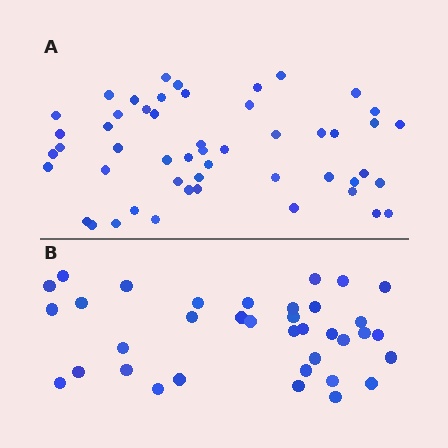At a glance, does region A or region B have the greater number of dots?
Region A (the top region) has more dots.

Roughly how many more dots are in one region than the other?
Region A has approximately 15 more dots than region B.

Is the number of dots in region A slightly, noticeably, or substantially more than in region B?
Region A has noticeably more, but not dramatically so. The ratio is roughly 1.4 to 1.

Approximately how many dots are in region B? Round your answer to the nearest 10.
About 40 dots. (The exact count is 36, which rounds to 40.)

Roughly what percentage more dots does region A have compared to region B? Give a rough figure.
About 40% more.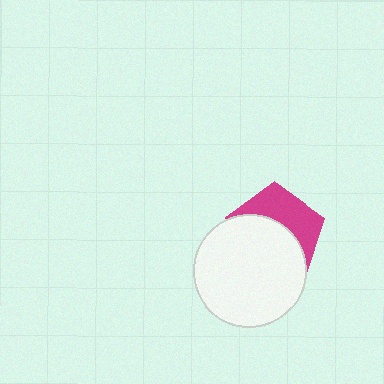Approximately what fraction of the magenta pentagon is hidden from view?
Roughly 57% of the magenta pentagon is hidden behind the white circle.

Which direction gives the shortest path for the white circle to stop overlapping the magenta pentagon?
Moving down gives the shortest separation.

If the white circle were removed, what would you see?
You would see the complete magenta pentagon.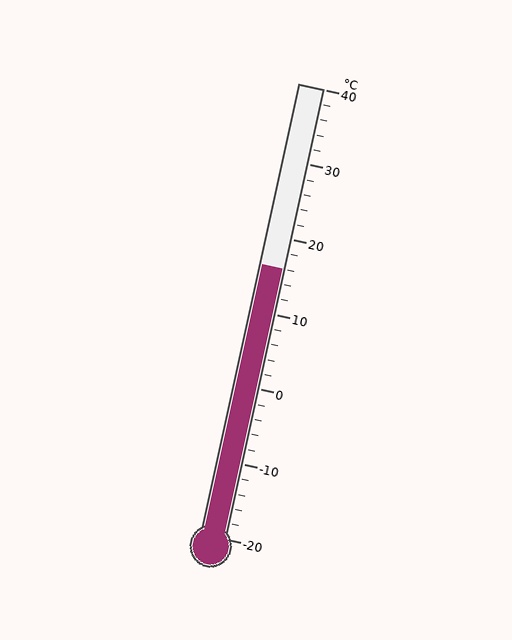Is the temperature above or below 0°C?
The temperature is above 0°C.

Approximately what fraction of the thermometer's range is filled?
The thermometer is filled to approximately 60% of its range.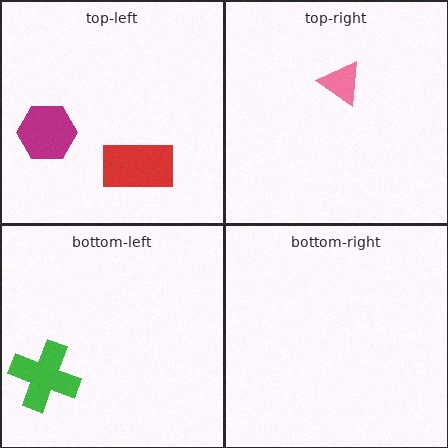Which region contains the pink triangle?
The top-right region.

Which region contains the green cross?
The bottom-left region.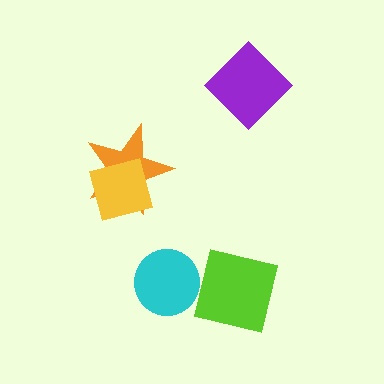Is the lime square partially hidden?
No, no other shape covers it.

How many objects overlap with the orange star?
1 object overlaps with the orange star.